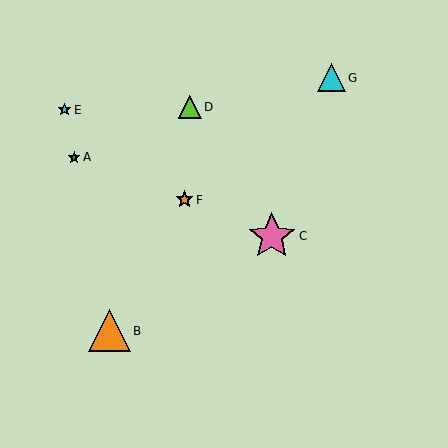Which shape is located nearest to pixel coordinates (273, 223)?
The pink star (labeled C) at (272, 236) is nearest to that location.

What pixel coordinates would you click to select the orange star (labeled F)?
Click at (184, 200) to select the orange star F.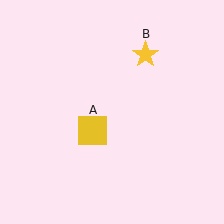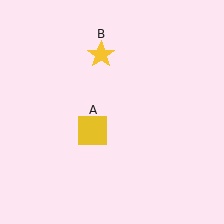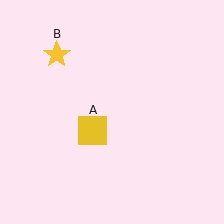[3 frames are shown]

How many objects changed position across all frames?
1 object changed position: yellow star (object B).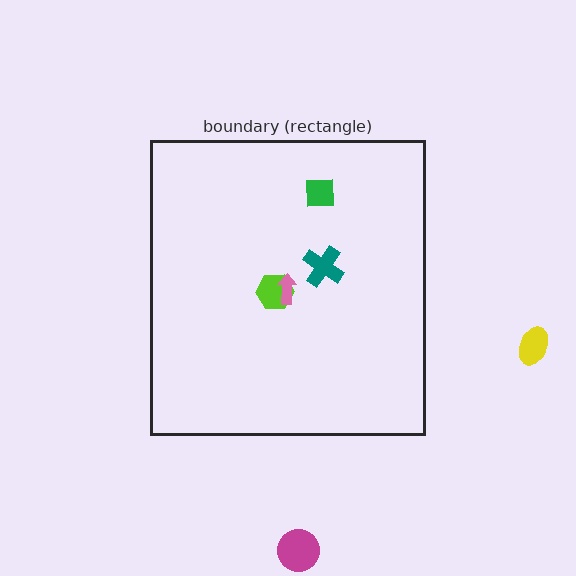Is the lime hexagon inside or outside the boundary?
Inside.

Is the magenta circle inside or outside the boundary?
Outside.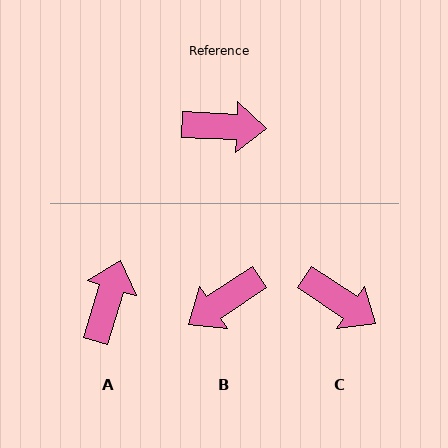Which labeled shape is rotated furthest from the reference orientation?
B, about 144 degrees away.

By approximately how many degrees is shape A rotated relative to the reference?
Approximately 76 degrees counter-clockwise.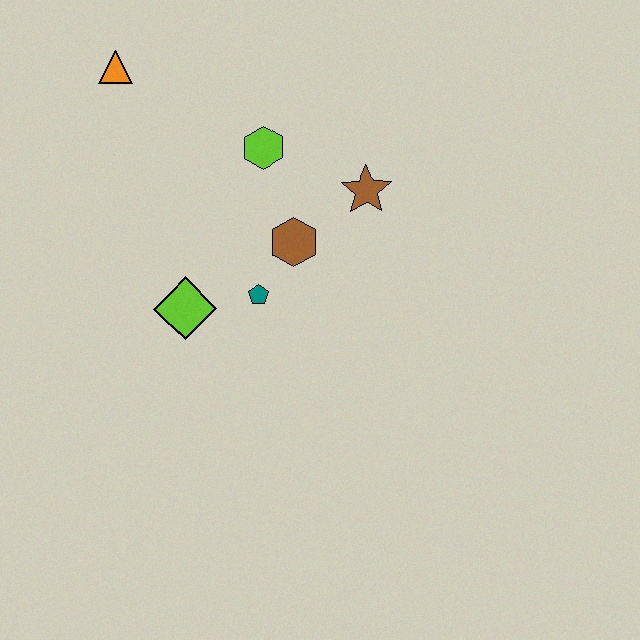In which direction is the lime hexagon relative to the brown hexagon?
The lime hexagon is above the brown hexagon.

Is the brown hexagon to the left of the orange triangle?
No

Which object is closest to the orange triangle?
The lime hexagon is closest to the orange triangle.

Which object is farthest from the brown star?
The orange triangle is farthest from the brown star.